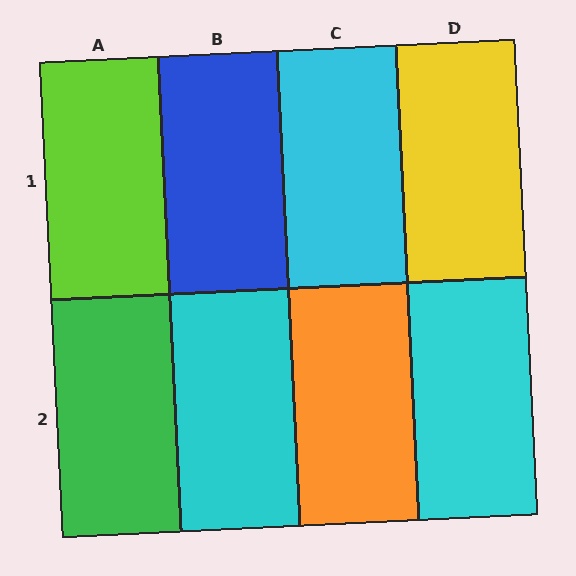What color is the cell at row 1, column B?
Blue.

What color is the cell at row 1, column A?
Lime.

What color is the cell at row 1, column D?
Yellow.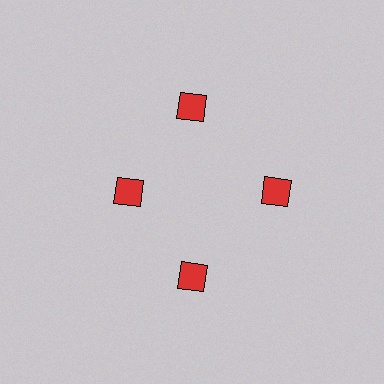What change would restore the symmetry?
The symmetry would be restored by moving it outward, back onto the ring so that all 4 squares sit at equal angles and equal distance from the center.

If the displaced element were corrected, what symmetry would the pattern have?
It would have 4-fold rotational symmetry — the pattern would map onto itself every 90 degrees.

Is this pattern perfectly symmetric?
No. The 4 red squares are arranged in a ring, but one element near the 9 o'clock position is pulled inward toward the center, breaking the 4-fold rotational symmetry.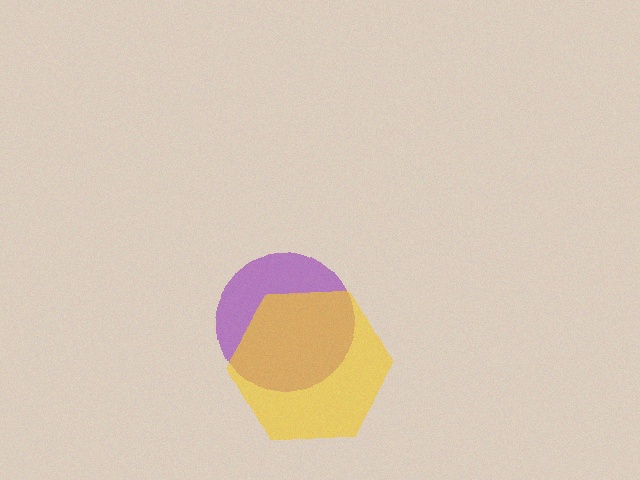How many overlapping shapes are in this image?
There are 2 overlapping shapes in the image.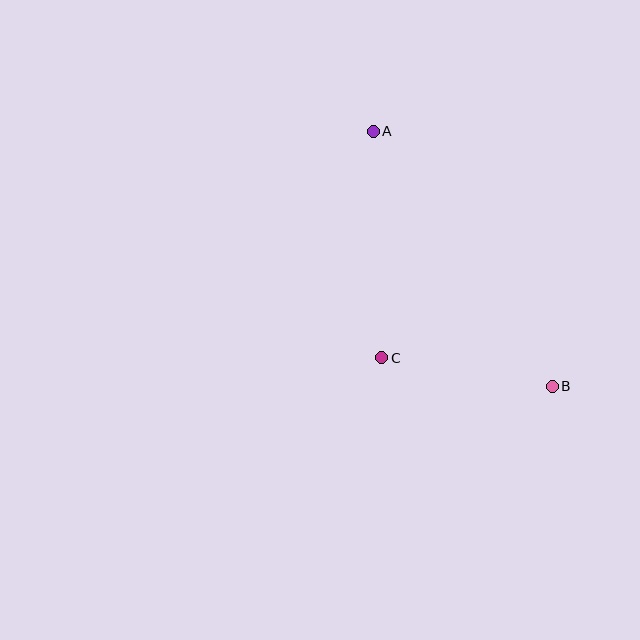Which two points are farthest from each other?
Points A and B are farthest from each other.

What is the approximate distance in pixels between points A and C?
The distance between A and C is approximately 226 pixels.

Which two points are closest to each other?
Points B and C are closest to each other.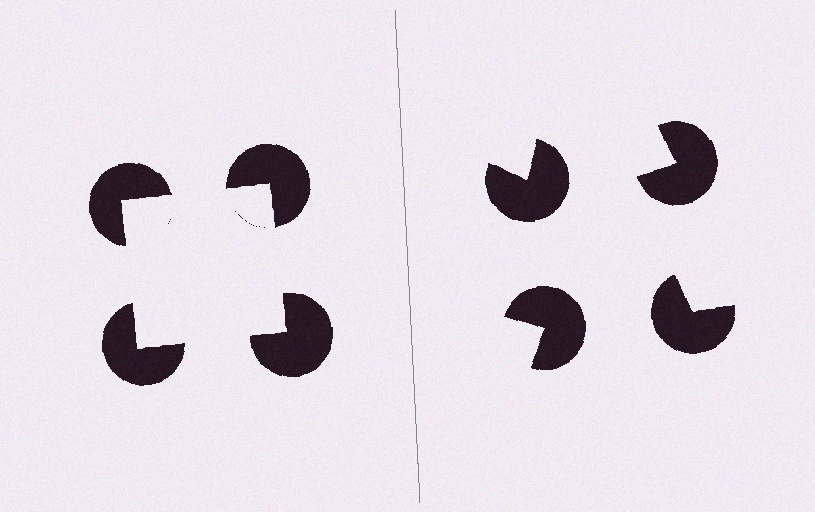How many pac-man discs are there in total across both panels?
8 — 4 on each side.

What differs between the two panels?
The pac-man discs are positioned identically on both sides; only the wedge orientations differ. On the left they align to a square; on the right they are misaligned.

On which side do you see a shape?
An illusory square appears on the left side. On the right side the wedge cuts are rotated, so no coherent shape forms.